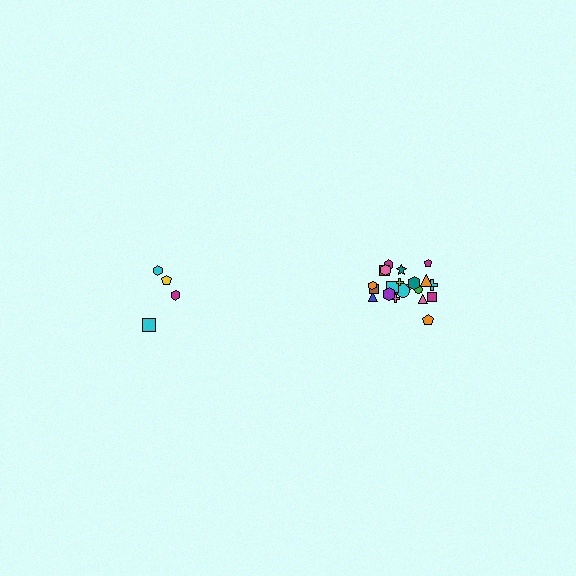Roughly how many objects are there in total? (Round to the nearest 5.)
Roughly 25 objects in total.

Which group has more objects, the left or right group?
The right group.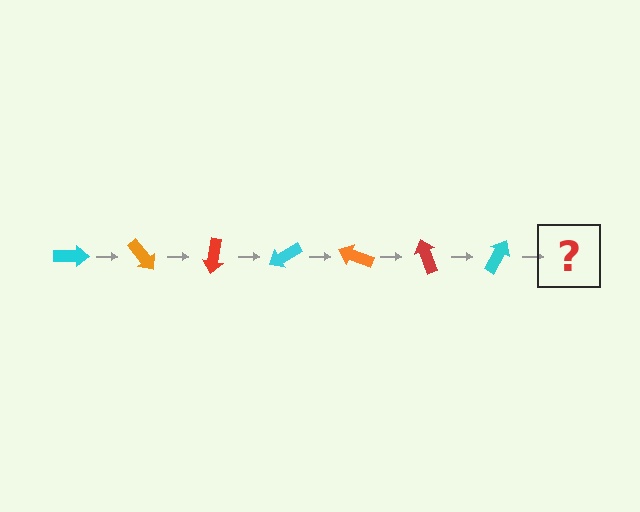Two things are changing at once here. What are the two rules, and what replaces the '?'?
The two rules are that it rotates 50 degrees each step and the color cycles through cyan, orange, and red. The '?' should be an orange arrow, rotated 350 degrees from the start.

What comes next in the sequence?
The next element should be an orange arrow, rotated 350 degrees from the start.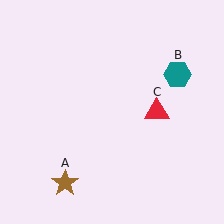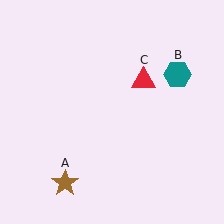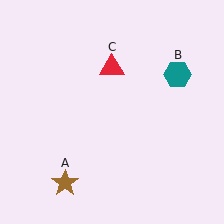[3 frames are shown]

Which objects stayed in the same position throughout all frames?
Brown star (object A) and teal hexagon (object B) remained stationary.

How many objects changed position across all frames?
1 object changed position: red triangle (object C).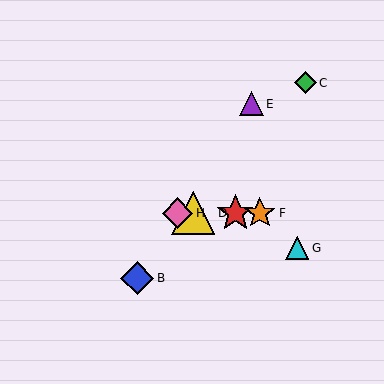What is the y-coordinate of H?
Object H is at y≈213.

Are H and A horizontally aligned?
Yes, both are at y≈213.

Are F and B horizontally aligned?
No, F is at y≈213 and B is at y≈278.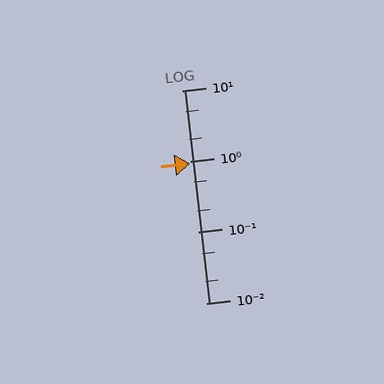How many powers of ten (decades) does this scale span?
The scale spans 3 decades, from 0.01 to 10.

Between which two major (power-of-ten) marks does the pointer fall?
The pointer is between 0.1 and 1.